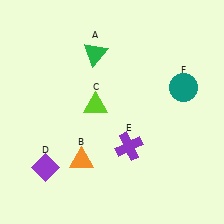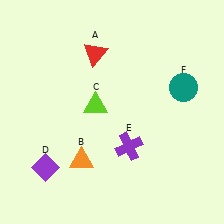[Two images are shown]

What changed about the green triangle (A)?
In Image 1, A is green. In Image 2, it changed to red.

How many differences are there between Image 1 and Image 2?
There is 1 difference between the two images.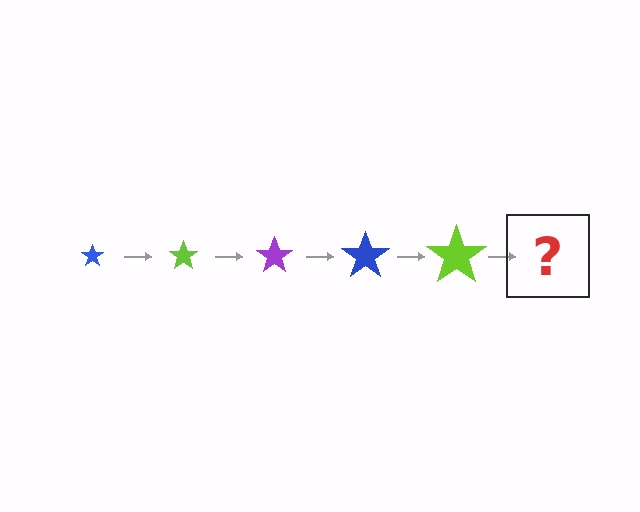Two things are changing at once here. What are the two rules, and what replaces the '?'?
The two rules are that the star grows larger each step and the color cycles through blue, lime, and purple. The '?' should be a purple star, larger than the previous one.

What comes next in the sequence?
The next element should be a purple star, larger than the previous one.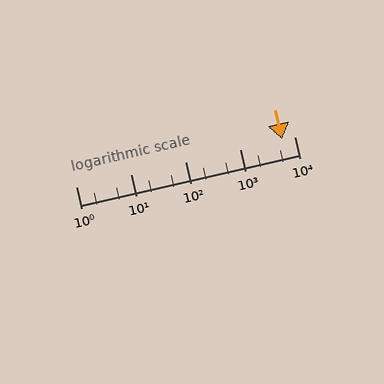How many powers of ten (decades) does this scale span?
The scale spans 4 decades, from 1 to 10000.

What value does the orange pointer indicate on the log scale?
The pointer indicates approximately 6000.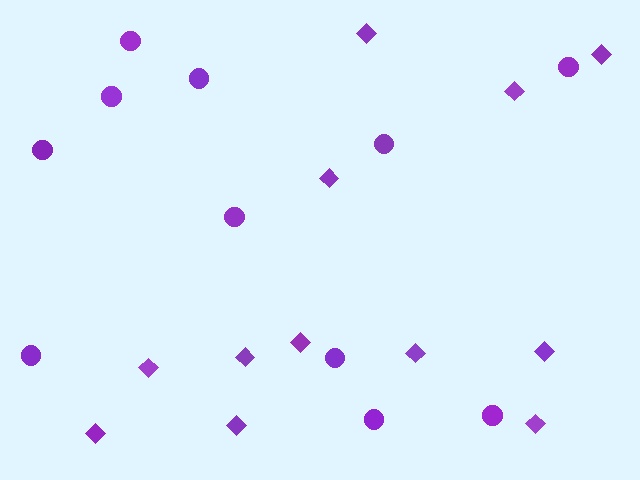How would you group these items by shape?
There are 2 groups: one group of diamonds (12) and one group of circles (11).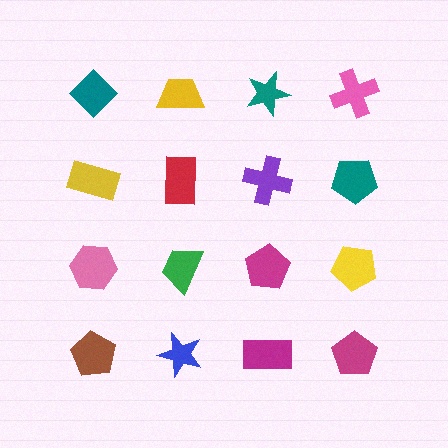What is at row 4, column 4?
A magenta pentagon.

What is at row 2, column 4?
A teal pentagon.